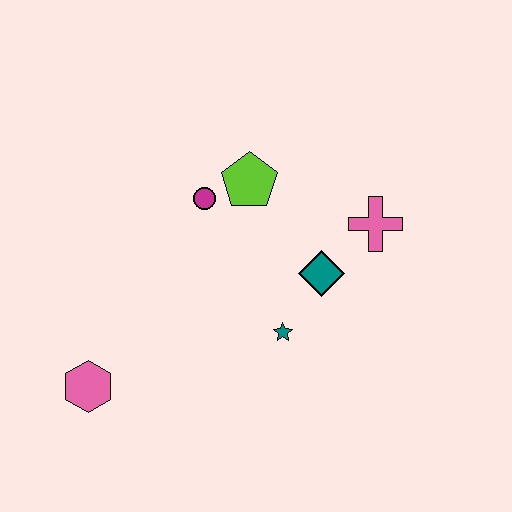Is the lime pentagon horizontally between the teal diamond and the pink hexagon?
Yes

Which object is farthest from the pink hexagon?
The pink cross is farthest from the pink hexagon.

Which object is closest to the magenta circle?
The lime pentagon is closest to the magenta circle.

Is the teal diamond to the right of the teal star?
Yes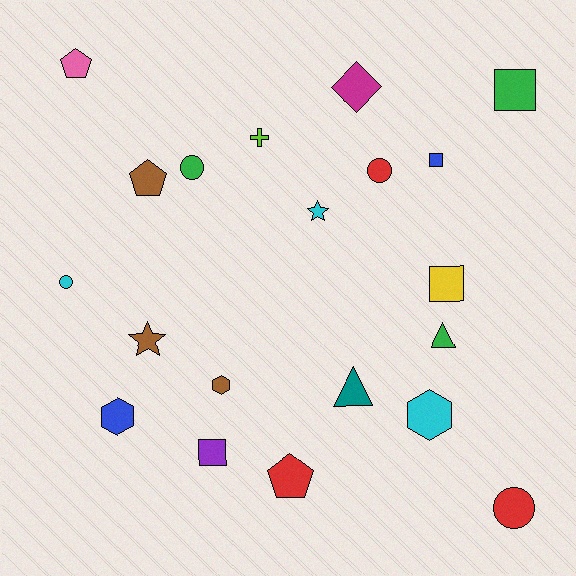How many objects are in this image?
There are 20 objects.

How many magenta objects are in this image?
There is 1 magenta object.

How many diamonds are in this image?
There is 1 diamond.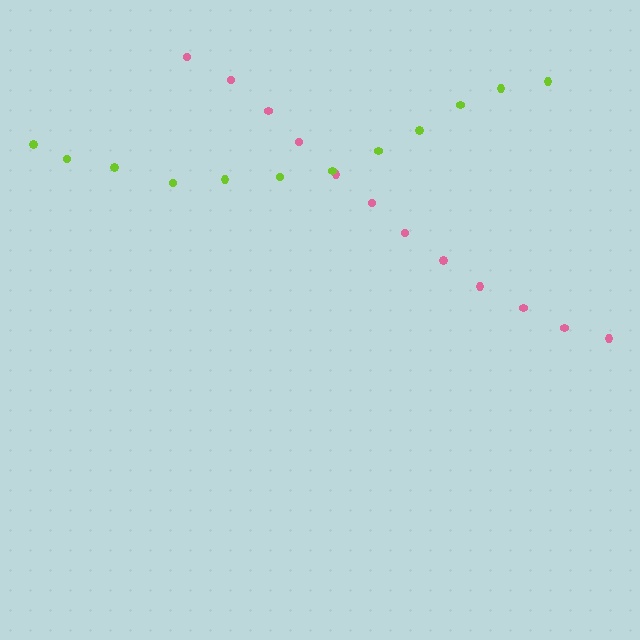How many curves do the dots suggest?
There are 2 distinct paths.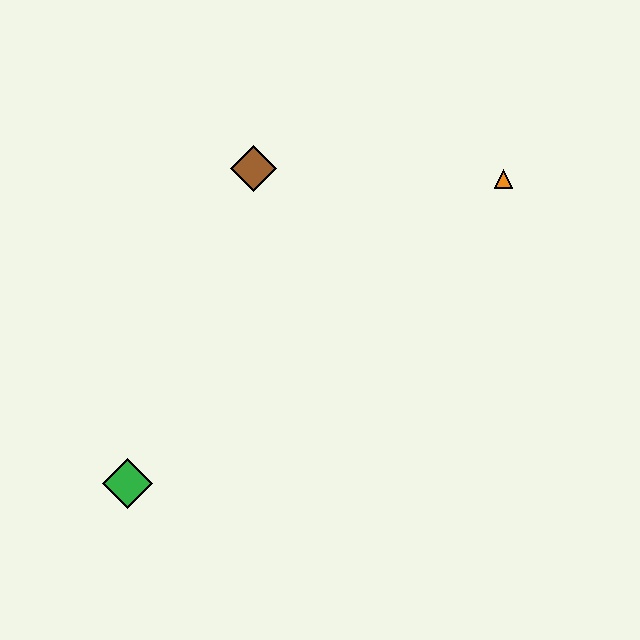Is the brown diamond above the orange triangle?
Yes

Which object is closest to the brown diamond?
The orange triangle is closest to the brown diamond.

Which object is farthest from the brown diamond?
The green diamond is farthest from the brown diamond.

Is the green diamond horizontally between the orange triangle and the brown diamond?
No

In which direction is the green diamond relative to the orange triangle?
The green diamond is to the left of the orange triangle.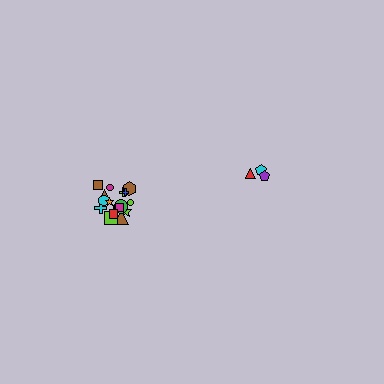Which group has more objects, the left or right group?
The left group.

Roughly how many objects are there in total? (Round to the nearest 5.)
Roughly 20 objects in total.